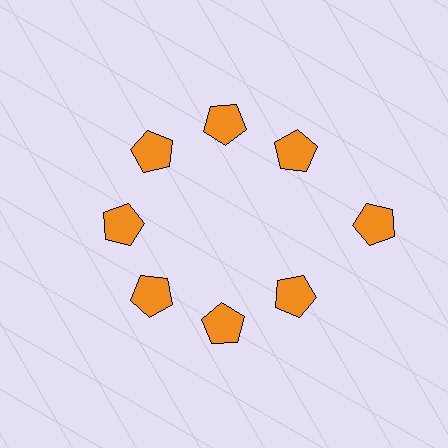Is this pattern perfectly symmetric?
No. The 8 orange pentagons are arranged in a ring, but one element near the 3 o'clock position is pushed outward from the center, breaking the 8-fold rotational symmetry.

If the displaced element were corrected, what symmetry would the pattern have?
It would have 8-fold rotational symmetry — the pattern would map onto itself every 45 degrees.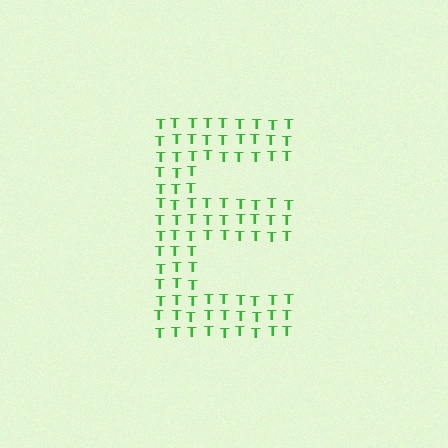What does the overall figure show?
The overall figure shows the letter E.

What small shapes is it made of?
It is made of small letter T's.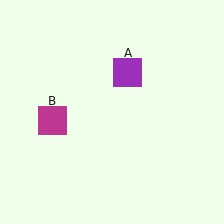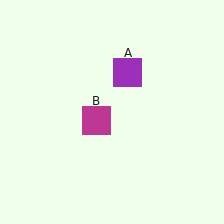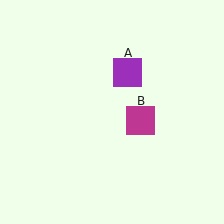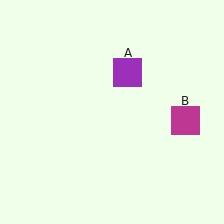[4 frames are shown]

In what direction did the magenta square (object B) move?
The magenta square (object B) moved right.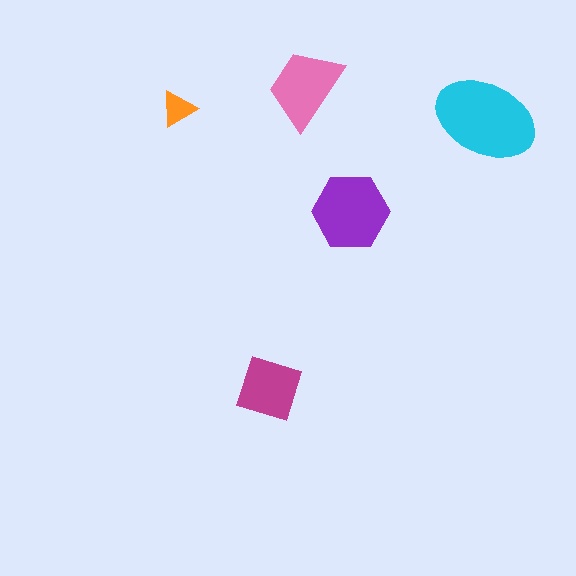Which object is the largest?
The cyan ellipse.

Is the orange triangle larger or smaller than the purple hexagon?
Smaller.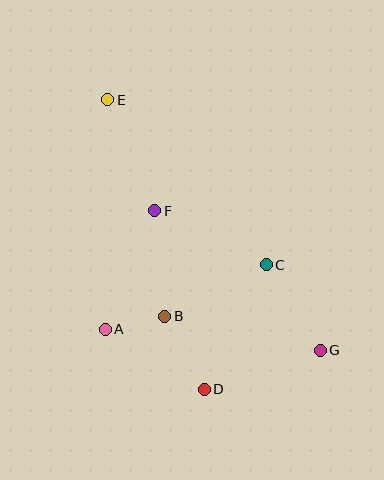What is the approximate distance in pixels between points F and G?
The distance between F and G is approximately 216 pixels.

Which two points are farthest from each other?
Points E and G are farthest from each other.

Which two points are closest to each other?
Points A and B are closest to each other.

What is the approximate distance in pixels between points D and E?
The distance between D and E is approximately 305 pixels.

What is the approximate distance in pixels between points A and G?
The distance between A and G is approximately 216 pixels.